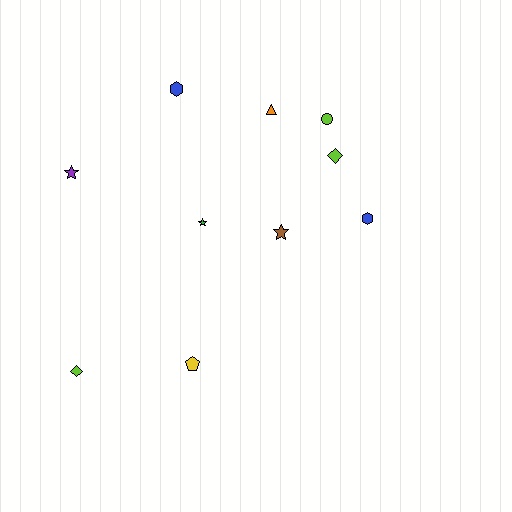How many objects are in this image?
There are 10 objects.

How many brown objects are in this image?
There is 1 brown object.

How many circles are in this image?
There is 1 circle.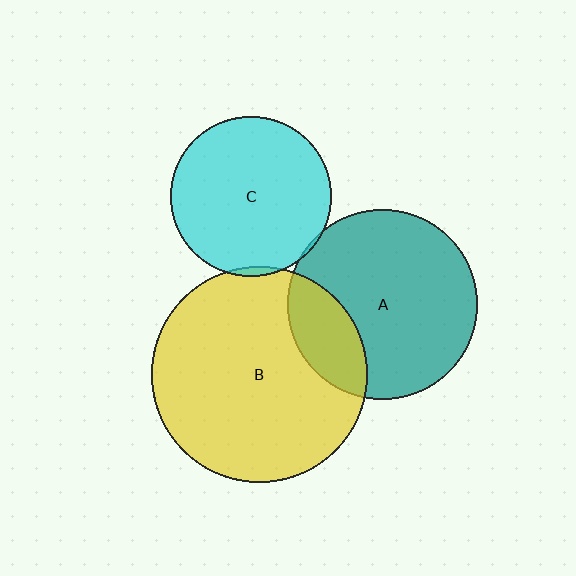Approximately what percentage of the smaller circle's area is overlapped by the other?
Approximately 20%.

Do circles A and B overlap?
Yes.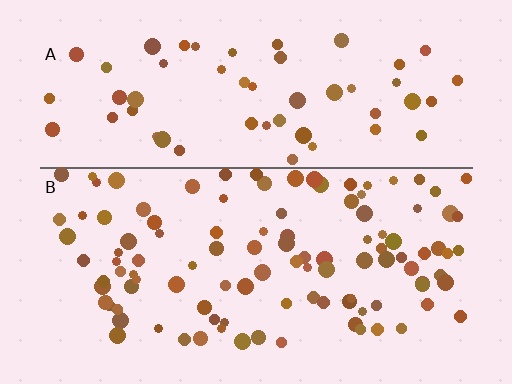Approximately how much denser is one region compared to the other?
Approximately 1.9× — region B over region A.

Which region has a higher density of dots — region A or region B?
B (the bottom).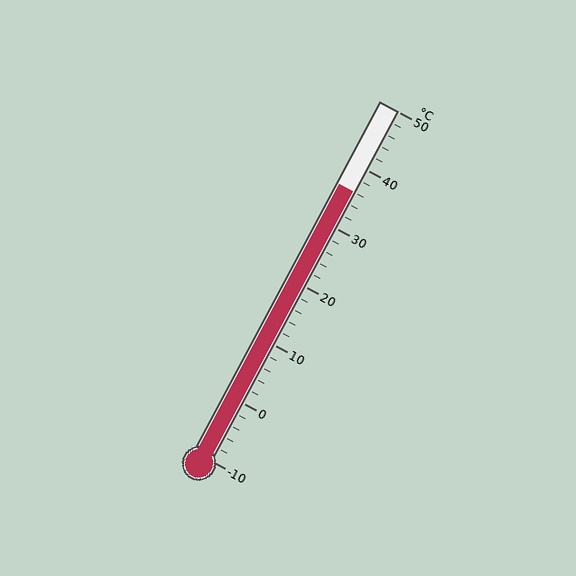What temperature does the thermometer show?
The thermometer shows approximately 36°C.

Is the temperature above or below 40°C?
The temperature is below 40°C.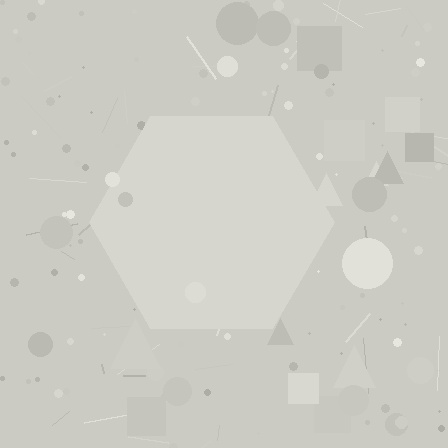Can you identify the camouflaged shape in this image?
The camouflaged shape is a hexagon.